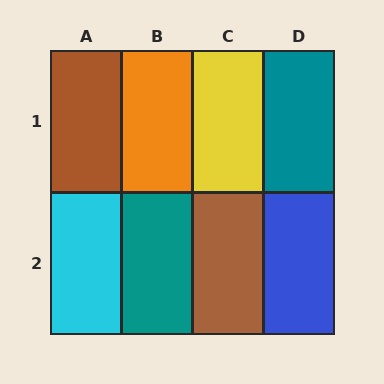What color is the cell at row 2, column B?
Teal.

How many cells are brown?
2 cells are brown.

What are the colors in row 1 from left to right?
Brown, orange, yellow, teal.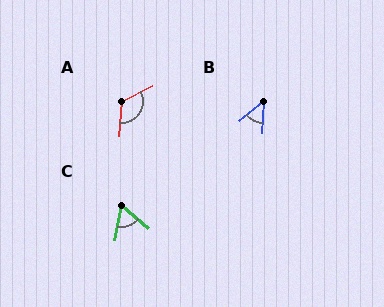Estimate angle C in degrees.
Approximately 61 degrees.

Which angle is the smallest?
B, at approximately 49 degrees.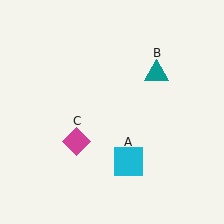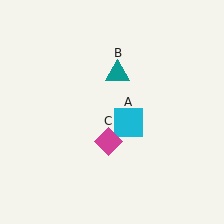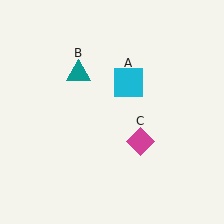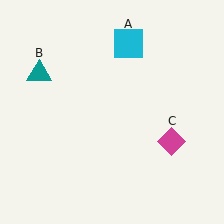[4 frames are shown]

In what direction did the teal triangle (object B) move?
The teal triangle (object B) moved left.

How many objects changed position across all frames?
3 objects changed position: cyan square (object A), teal triangle (object B), magenta diamond (object C).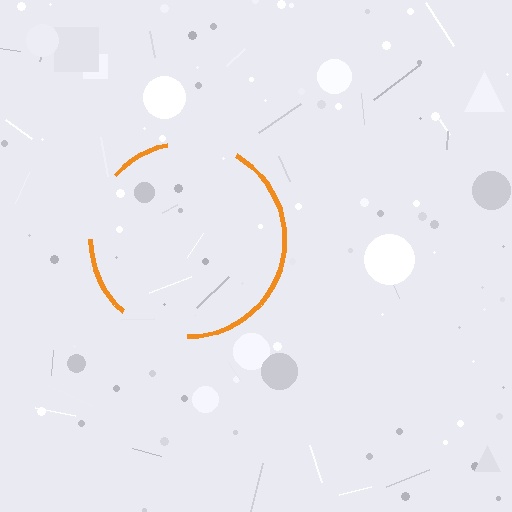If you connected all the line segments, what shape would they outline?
They would outline a circle.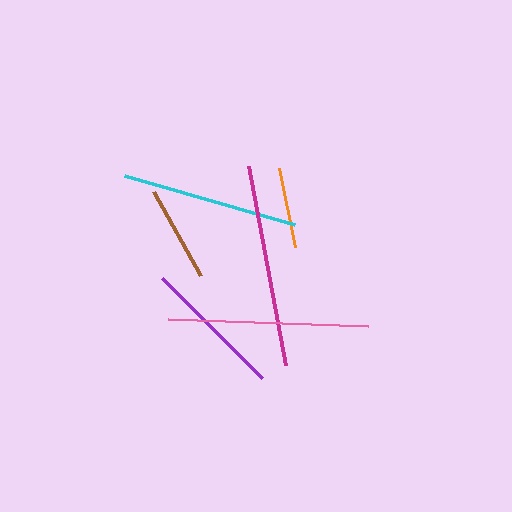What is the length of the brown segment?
The brown segment is approximately 96 pixels long.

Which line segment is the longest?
The magenta line is the longest at approximately 203 pixels.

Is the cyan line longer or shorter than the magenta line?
The magenta line is longer than the cyan line.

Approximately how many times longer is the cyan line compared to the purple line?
The cyan line is approximately 1.2 times the length of the purple line.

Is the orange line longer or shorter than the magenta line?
The magenta line is longer than the orange line.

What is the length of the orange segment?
The orange segment is approximately 81 pixels long.